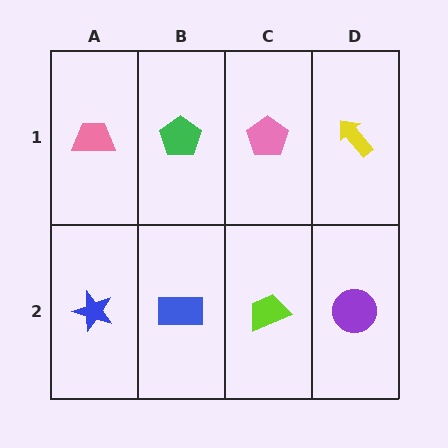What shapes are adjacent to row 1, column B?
A blue rectangle (row 2, column B), a pink trapezoid (row 1, column A), a pink pentagon (row 1, column C).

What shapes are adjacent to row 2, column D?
A yellow arrow (row 1, column D), a lime trapezoid (row 2, column C).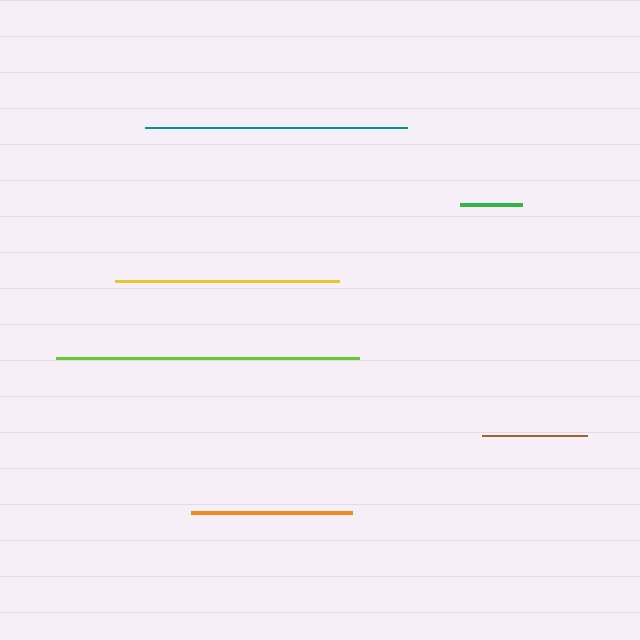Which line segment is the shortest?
The green line is the shortest at approximately 62 pixels.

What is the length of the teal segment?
The teal segment is approximately 262 pixels long.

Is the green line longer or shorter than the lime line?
The lime line is longer than the green line.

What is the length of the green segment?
The green segment is approximately 62 pixels long.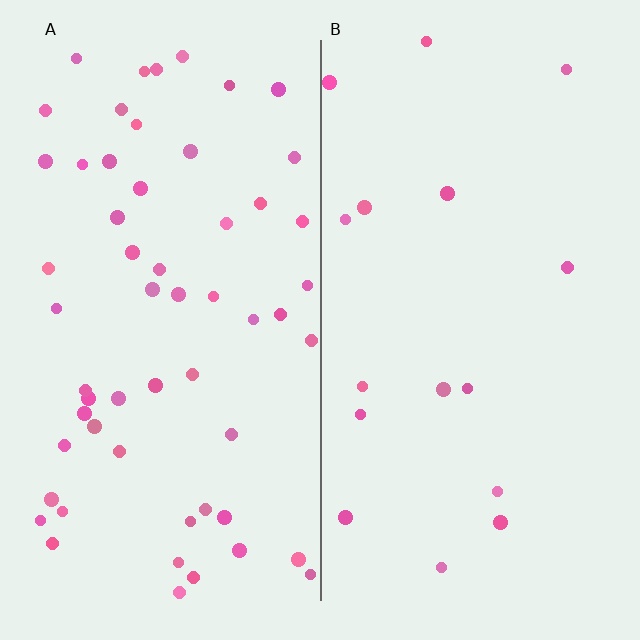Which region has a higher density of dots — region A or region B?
A (the left).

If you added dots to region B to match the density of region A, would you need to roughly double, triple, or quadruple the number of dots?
Approximately quadruple.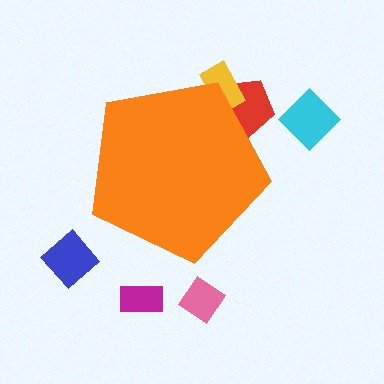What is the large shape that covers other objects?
An orange pentagon.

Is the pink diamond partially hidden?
No, the pink diamond is fully visible.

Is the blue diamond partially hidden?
No, the blue diamond is fully visible.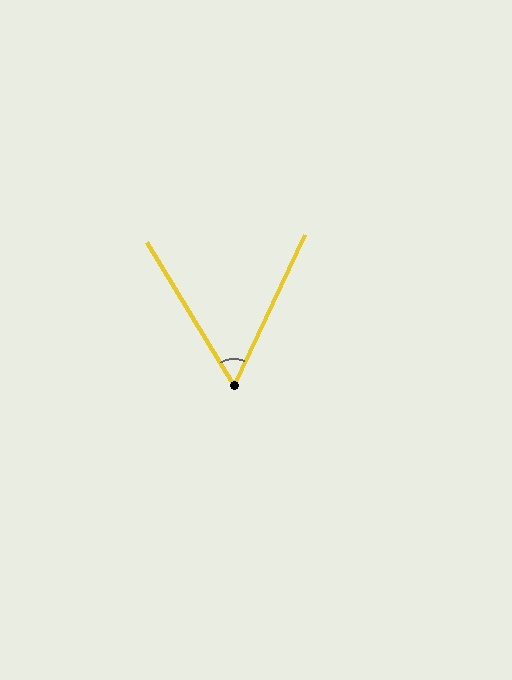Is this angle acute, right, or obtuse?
It is acute.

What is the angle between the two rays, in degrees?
Approximately 56 degrees.